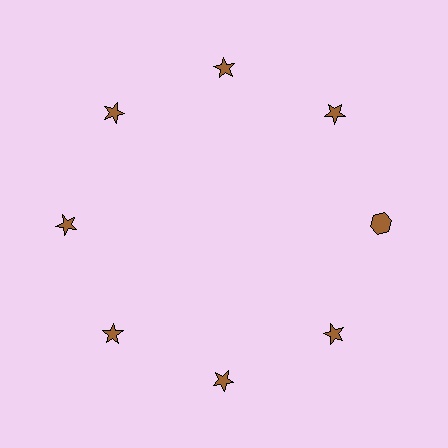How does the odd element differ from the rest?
It has a different shape: hexagon instead of star.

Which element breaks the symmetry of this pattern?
The brown hexagon at roughly the 3 o'clock position breaks the symmetry. All other shapes are brown stars.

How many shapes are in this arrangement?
There are 8 shapes arranged in a ring pattern.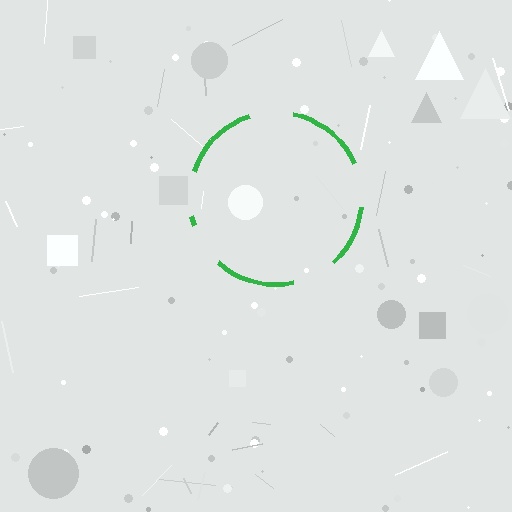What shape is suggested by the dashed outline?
The dashed outline suggests a circle.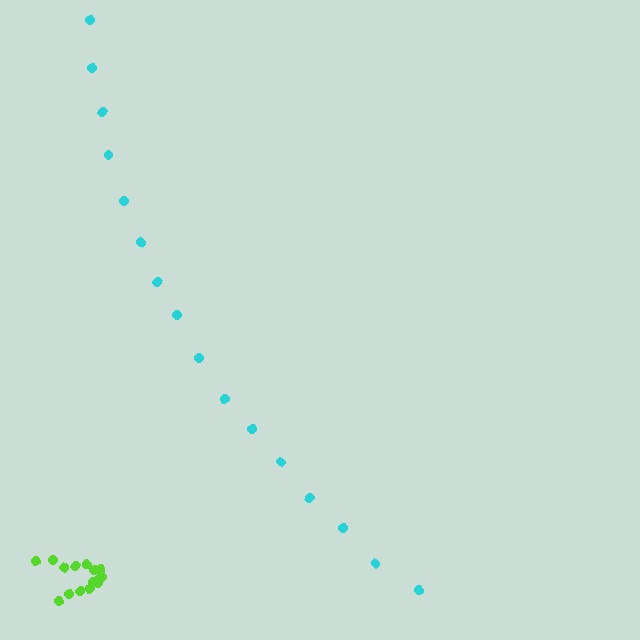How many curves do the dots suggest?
There are 2 distinct paths.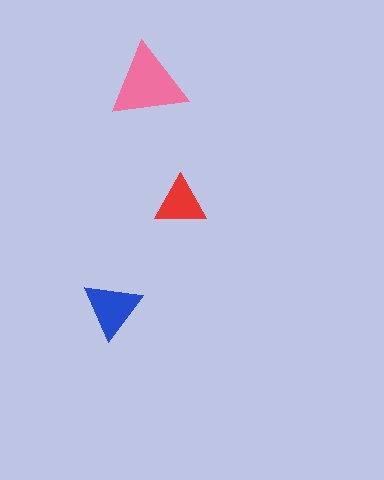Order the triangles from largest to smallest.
the pink one, the blue one, the red one.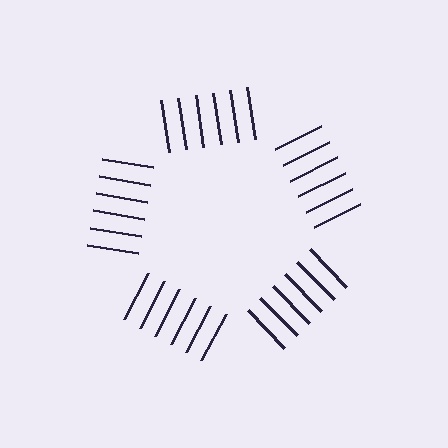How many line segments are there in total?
30 — 6 along each of the 5 edges.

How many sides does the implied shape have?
5 sides — the line-ends trace a pentagon.